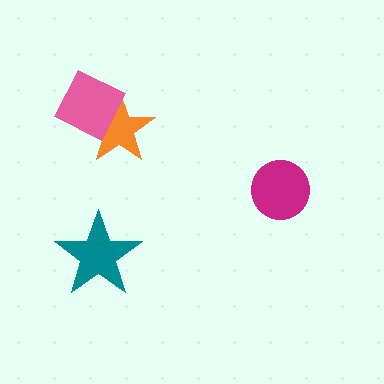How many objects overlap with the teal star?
0 objects overlap with the teal star.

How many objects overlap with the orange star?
1 object overlaps with the orange star.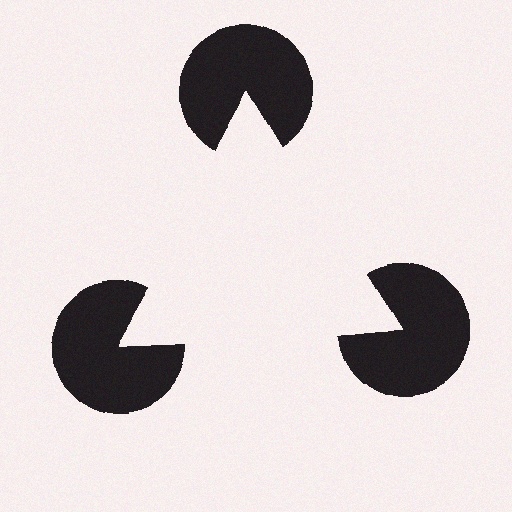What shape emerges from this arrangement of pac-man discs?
An illusory triangle — its edges are inferred from the aligned wedge cuts in the pac-man discs, not physically drawn.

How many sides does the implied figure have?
3 sides.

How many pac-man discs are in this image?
There are 3 — one at each vertex of the illusory triangle.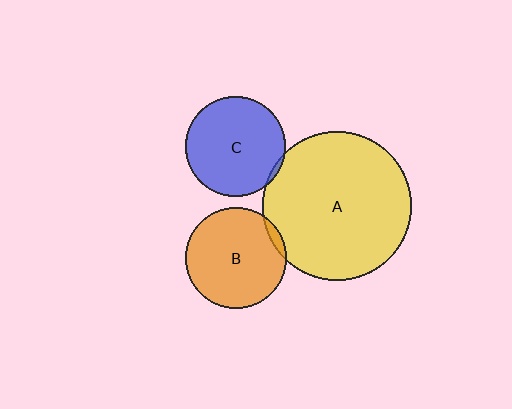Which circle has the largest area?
Circle A (yellow).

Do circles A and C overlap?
Yes.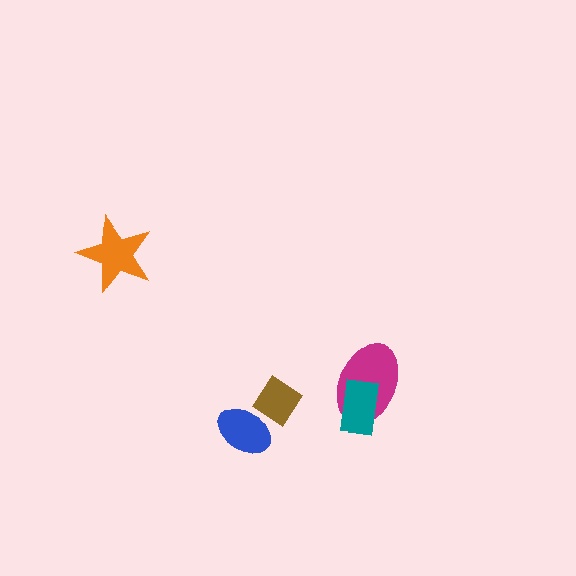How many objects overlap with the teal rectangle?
1 object overlaps with the teal rectangle.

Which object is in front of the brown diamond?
The blue ellipse is in front of the brown diamond.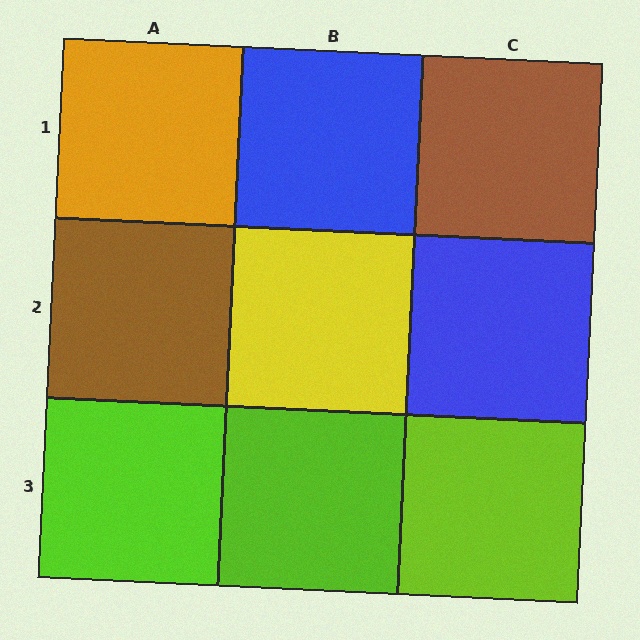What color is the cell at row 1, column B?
Blue.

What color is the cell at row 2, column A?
Brown.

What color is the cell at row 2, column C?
Blue.